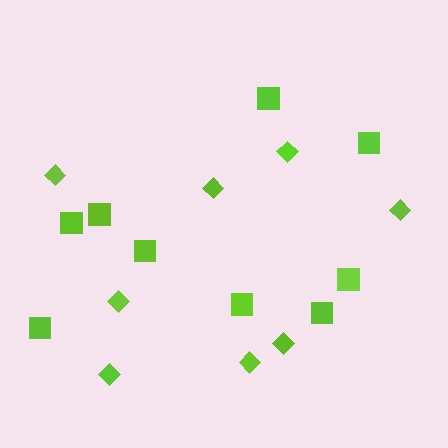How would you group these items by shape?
There are 2 groups: one group of squares (9) and one group of diamonds (8).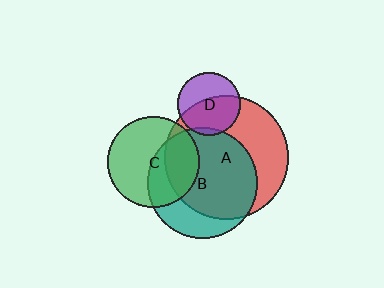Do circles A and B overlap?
Yes.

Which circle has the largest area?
Circle A (red).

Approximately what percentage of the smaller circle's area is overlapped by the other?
Approximately 70%.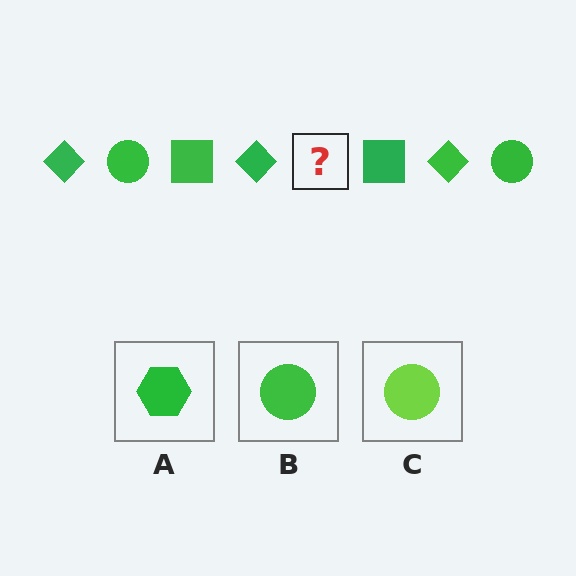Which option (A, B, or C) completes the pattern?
B.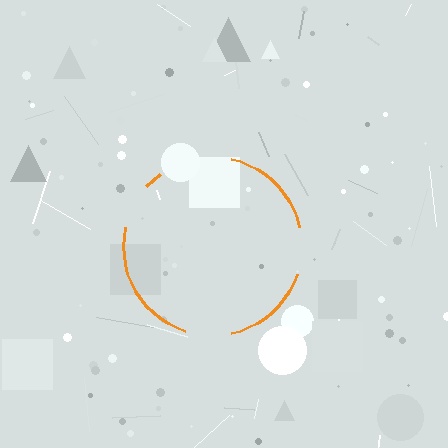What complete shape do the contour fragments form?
The contour fragments form a circle.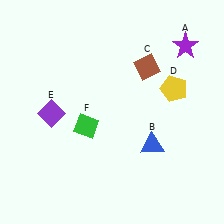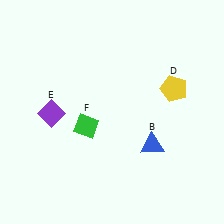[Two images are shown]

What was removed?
The purple star (A), the brown diamond (C) were removed in Image 2.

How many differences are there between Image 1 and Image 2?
There are 2 differences between the two images.